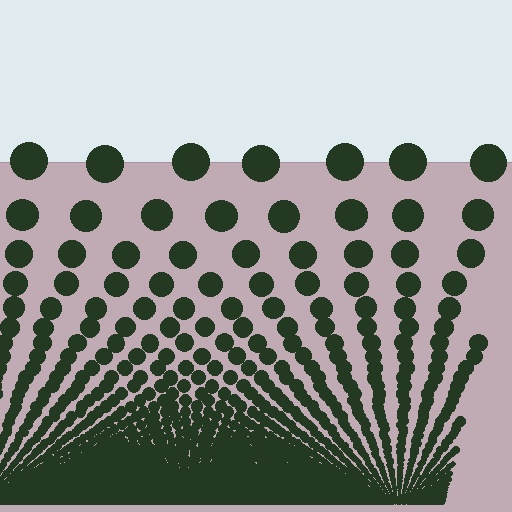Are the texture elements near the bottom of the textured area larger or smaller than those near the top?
Smaller. The gradient is inverted — elements near the bottom are smaller and denser.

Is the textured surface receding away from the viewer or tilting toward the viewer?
The surface appears to tilt toward the viewer. Texture elements get larger and sparser toward the top.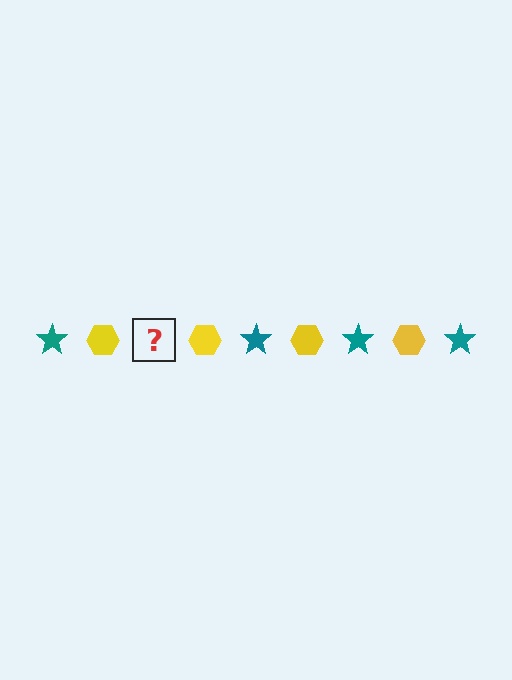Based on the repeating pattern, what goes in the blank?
The blank should be a teal star.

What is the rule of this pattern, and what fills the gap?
The rule is that the pattern alternates between teal star and yellow hexagon. The gap should be filled with a teal star.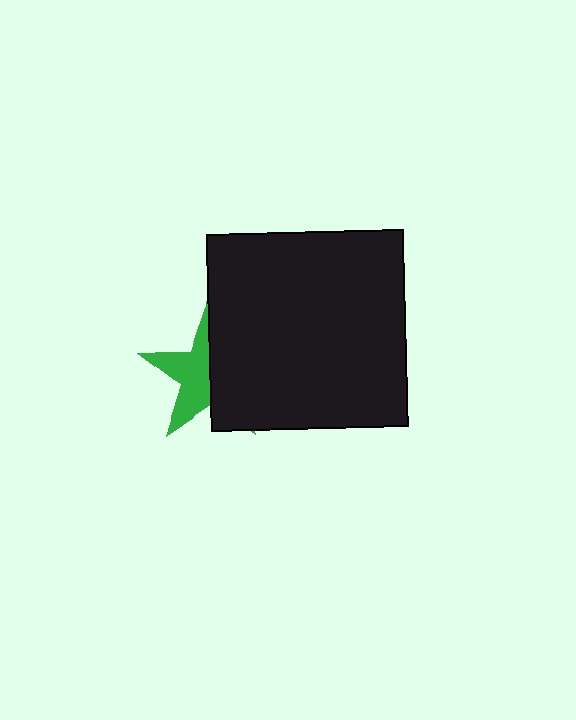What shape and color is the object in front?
The object in front is a black square.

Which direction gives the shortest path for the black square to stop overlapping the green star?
Moving right gives the shortest separation.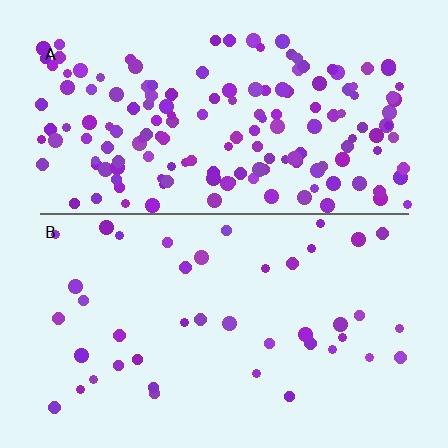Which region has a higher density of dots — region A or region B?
A (the top).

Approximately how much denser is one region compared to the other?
Approximately 3.9× — region A over region B.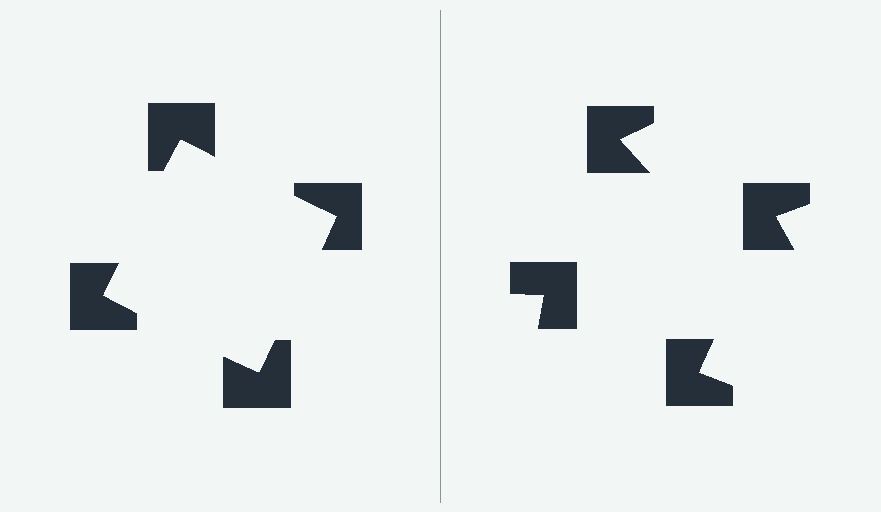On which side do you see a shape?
An illusory square appears on the left side. On the right side the wedge cuts are rotated, so no coherent shape forms.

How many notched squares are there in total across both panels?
8 — 4 on each side.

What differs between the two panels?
The notched squares are positioned identically on both sides; only the wedge orientations differ. On the left they align to a square; on the right they are misaligned.